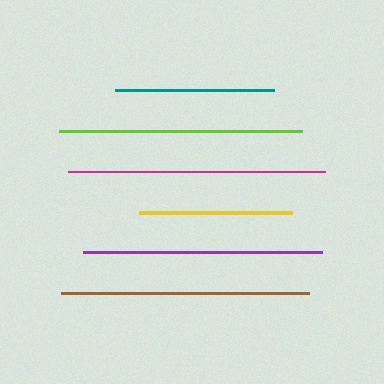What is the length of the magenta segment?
The magenta segment is approximately 257 pixels long.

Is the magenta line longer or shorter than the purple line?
The magenta line is longer than the purple line.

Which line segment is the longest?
The magenta line is the longest at approximately 257 pixels.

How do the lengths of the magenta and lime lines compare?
The magenta and lime lines are approximately the same length.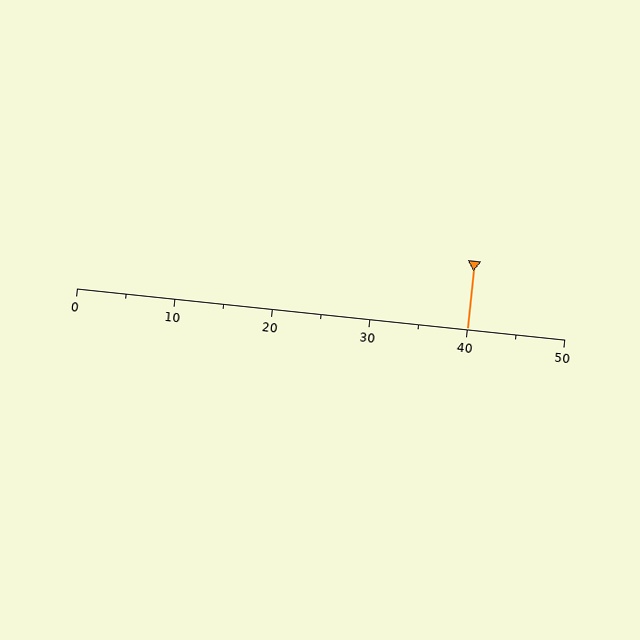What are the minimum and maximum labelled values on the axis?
The axis runs from 0 to 50.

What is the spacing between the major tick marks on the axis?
The major ticks are spaced 10 apart.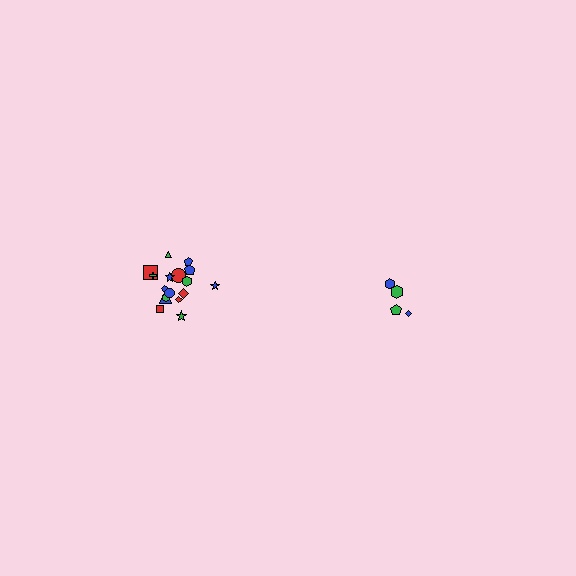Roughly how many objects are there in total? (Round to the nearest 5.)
Roughly 20 objects in total.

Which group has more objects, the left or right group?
The left group.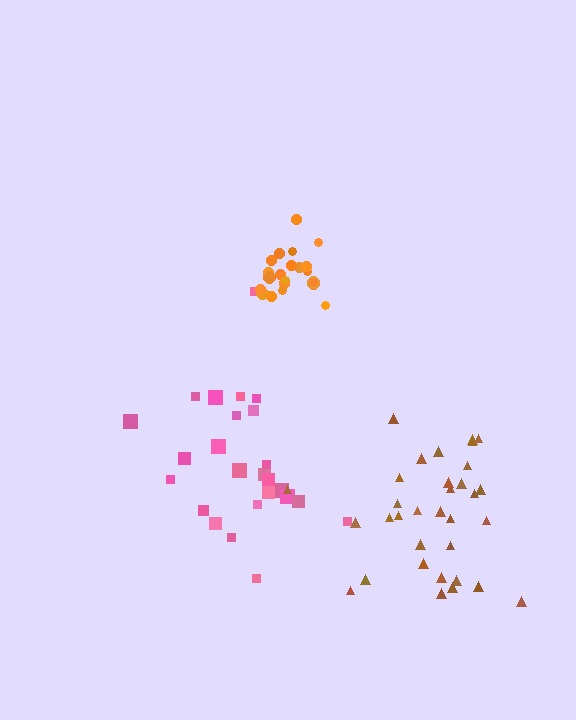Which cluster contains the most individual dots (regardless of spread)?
Brown (33).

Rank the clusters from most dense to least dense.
orange, brown, pink.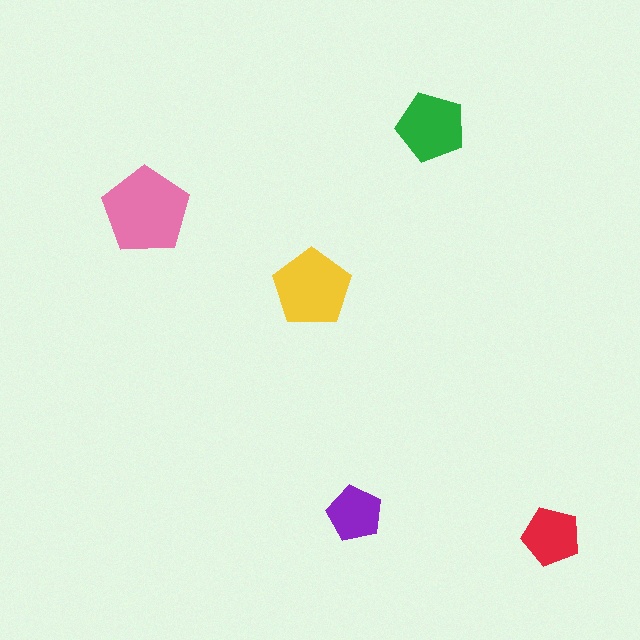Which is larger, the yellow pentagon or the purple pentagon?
The yellow one.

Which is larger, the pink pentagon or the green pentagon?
The pink one.